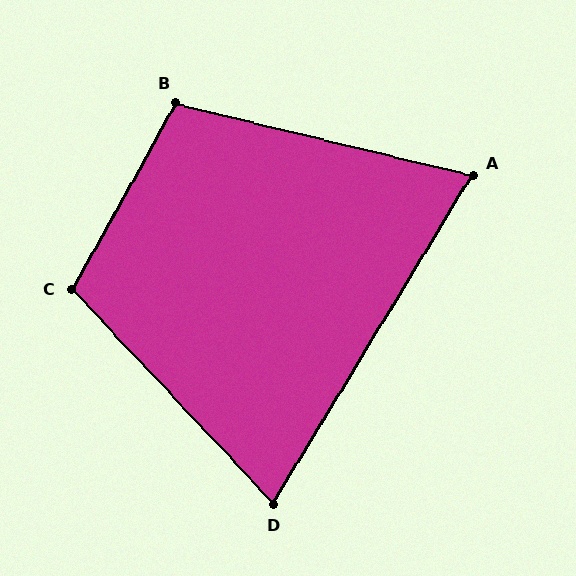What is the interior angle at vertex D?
Approximately 75 degrees (acute).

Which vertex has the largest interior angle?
C, at approximately 108 degrees.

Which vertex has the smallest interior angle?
A, at approximately 72 degrees.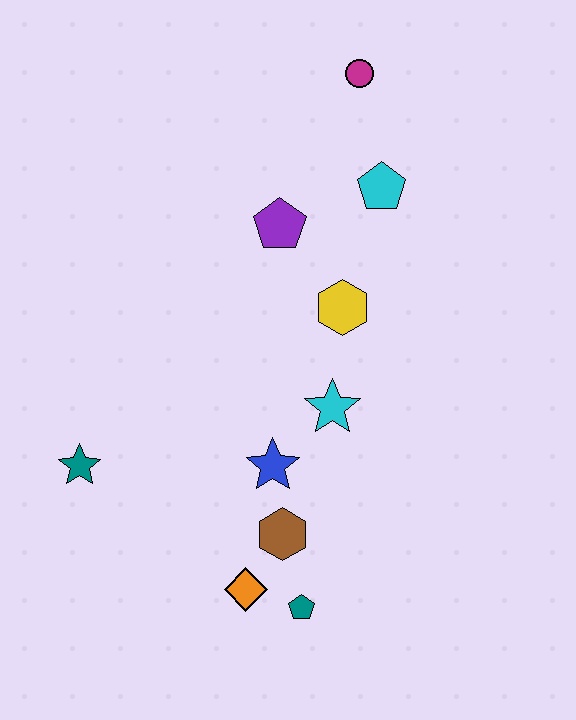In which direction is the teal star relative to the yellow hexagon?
The teal star is to the left of the yellow hexagon.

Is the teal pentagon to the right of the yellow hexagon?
No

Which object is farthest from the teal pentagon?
The magenta circle is farthest from the teal pentagon.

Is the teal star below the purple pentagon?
Yes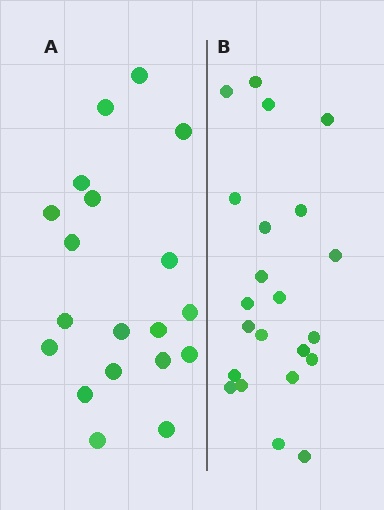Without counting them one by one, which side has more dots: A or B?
Region B (the right region) has more dots.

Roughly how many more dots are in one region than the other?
Region B has just a few more — roughly 2 or 3 more dots than region A.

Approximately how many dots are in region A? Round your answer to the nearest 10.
About 20 dots. (The exact count is 19, which rounds to 20.)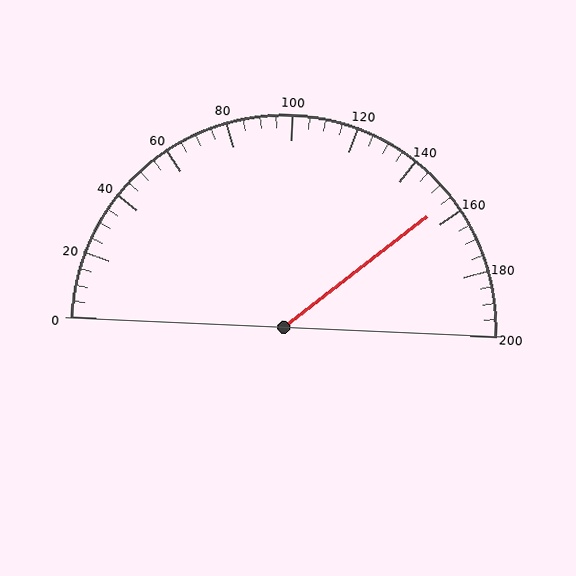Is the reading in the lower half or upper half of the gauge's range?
The reading is in the upper half of the range (0 to 200).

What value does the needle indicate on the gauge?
The needle indicates approximately 155.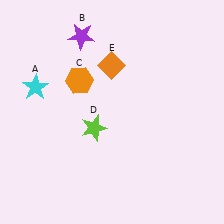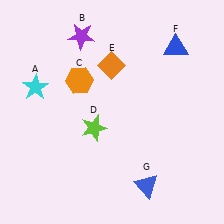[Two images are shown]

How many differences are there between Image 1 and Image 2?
There are 2 differences between the two images.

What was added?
A blue triangle (F), a blue triangle (G) were added in Image 2.